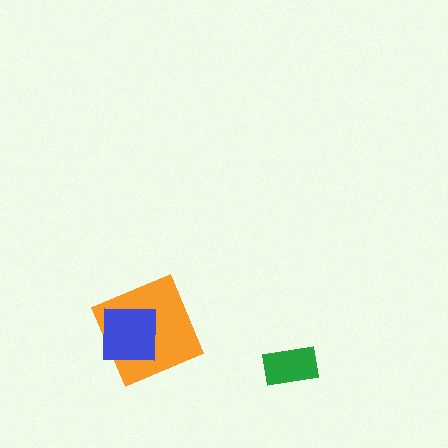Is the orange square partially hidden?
Yes, it is partially covered by another shape.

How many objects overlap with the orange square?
1 object overlaps with the orange square.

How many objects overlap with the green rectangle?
0 objects overlap with the green rectangle.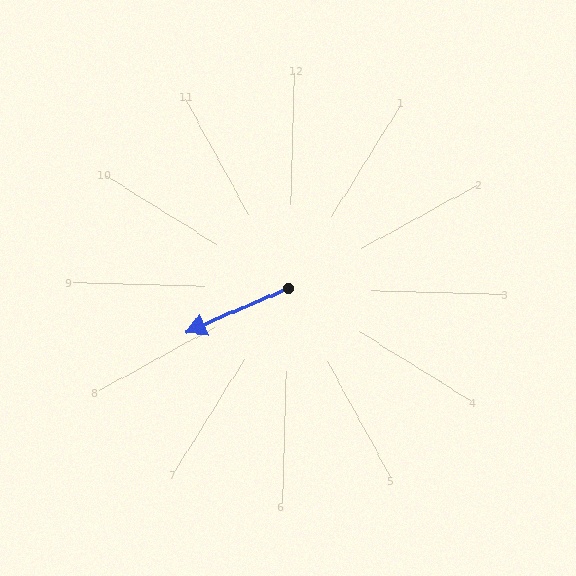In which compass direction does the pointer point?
Southwest.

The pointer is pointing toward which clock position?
Roughly 8 o'clock.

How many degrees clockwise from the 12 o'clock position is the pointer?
Approximately 245 degrees.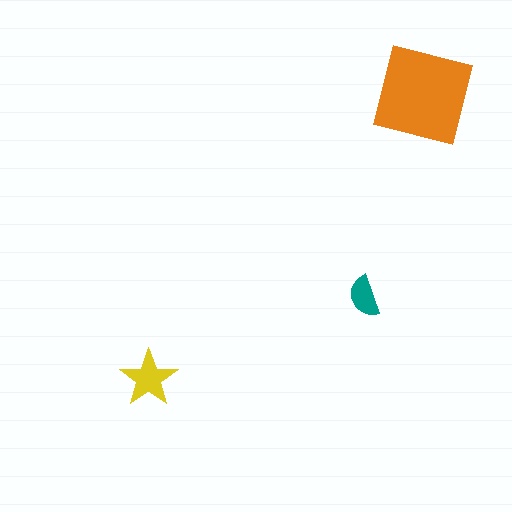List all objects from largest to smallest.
The orange square, the yellow star, the teal semicircle.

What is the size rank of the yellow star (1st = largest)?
2nd.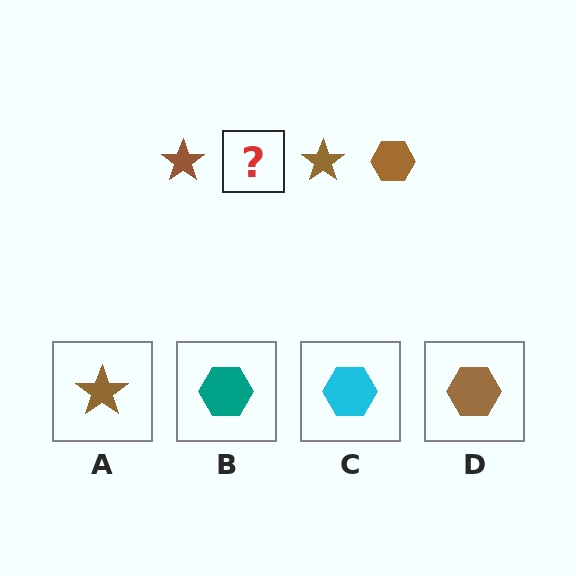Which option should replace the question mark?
Option D.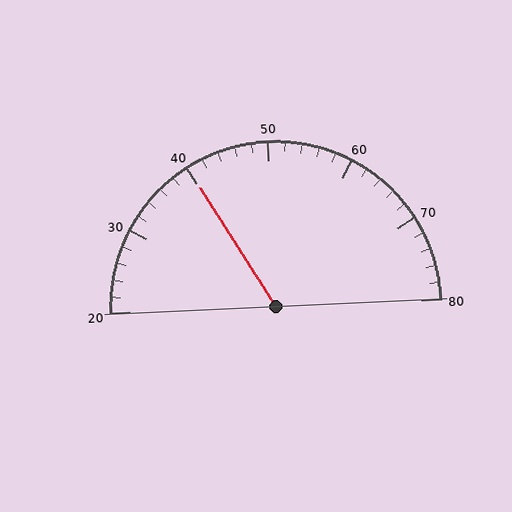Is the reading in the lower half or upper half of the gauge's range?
The reading is in the lower half of the range (20 to 80).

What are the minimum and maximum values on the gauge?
The gauge ranges from 20 to 80.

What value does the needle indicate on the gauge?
The needle indicates approximately 40.